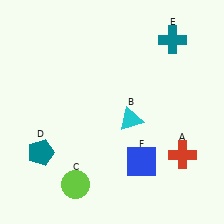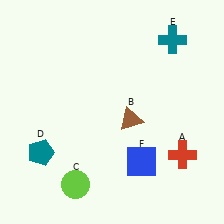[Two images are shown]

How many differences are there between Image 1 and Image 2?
There is 1 difference between the two images.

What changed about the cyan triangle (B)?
In Image 1, B is cyan. In Image 2, it changed to brown.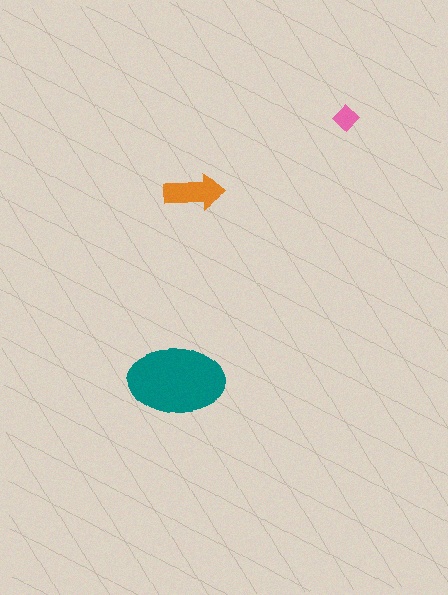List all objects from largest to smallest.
The teal ellipse, the orange arrow, the pink diamond.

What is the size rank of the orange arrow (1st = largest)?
2nd.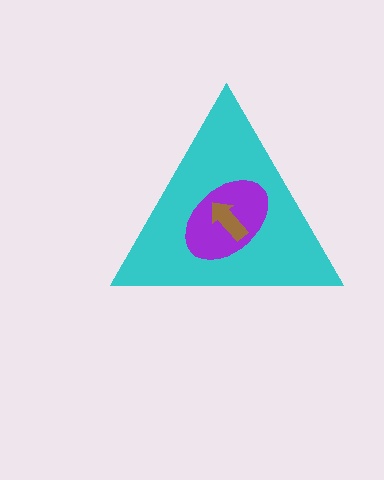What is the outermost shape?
The cyan triangle.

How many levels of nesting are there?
3.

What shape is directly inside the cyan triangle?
The purple ellipse.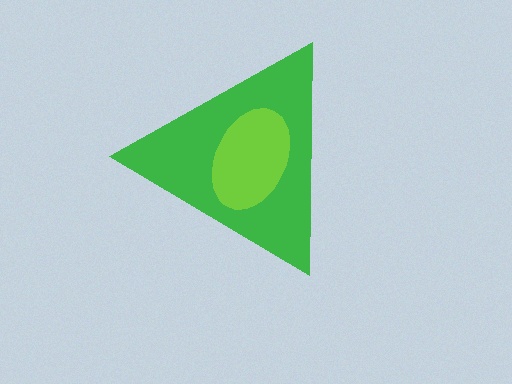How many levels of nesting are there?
2.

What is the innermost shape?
The lime ellipse.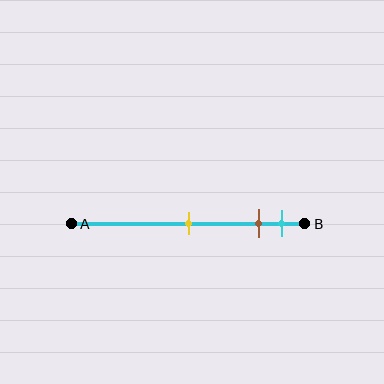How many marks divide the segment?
There are 3 marks dividing the segment.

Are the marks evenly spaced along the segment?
No, the marks are not evenly spaced.